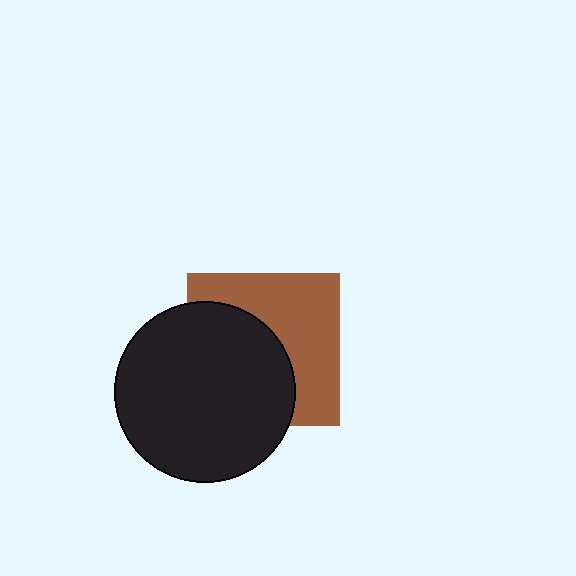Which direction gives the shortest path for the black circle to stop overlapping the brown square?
Moving left gives the shortest separation.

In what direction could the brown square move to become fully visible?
The brown square could move right. That would shift it out from behind the black circle entirely.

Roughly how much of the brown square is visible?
About half of it is visible (roughly 50%).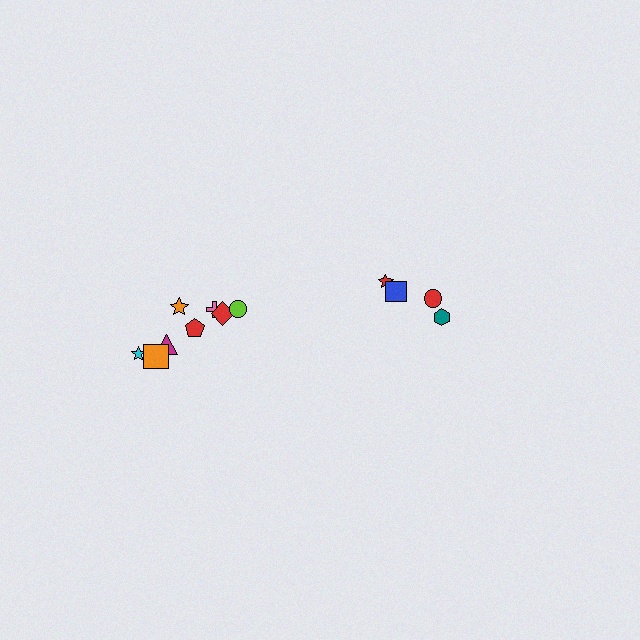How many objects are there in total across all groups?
There are 12 objects.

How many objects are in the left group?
There are 8 objects.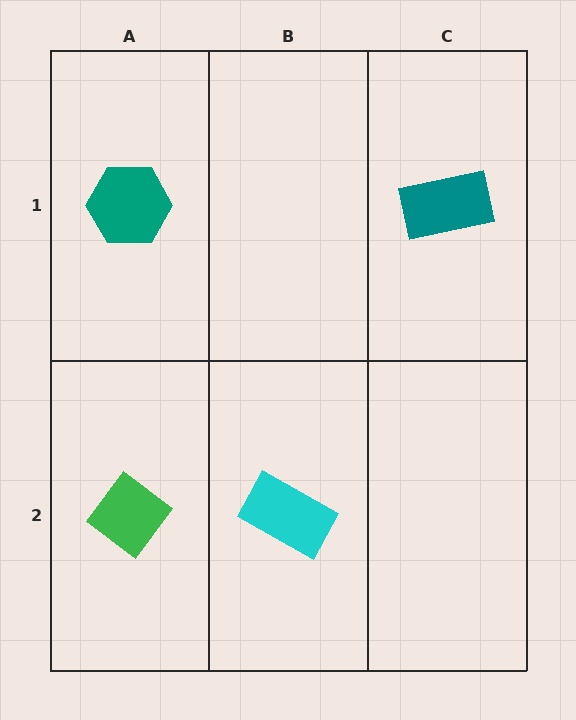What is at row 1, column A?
A teal hexagon.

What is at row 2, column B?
A cyan rectangle.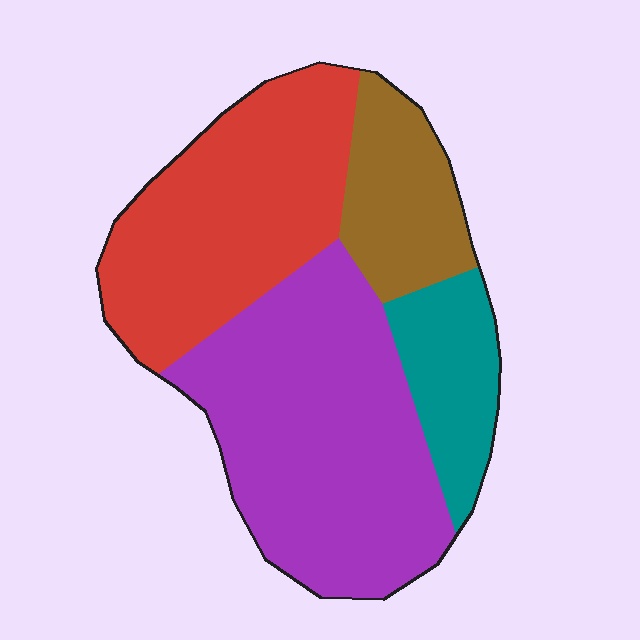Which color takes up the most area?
Purple, at roughly 40%.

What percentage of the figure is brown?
Brown takes up about one eighth (1/8) of the figure.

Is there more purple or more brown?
Purple.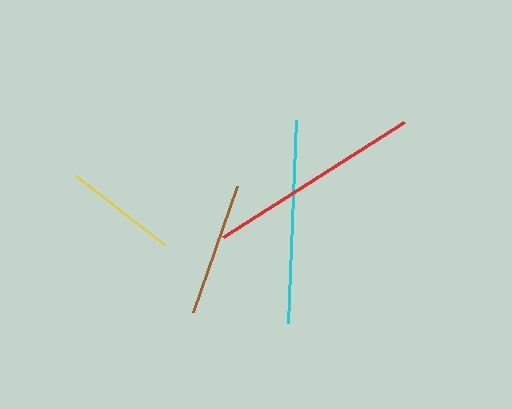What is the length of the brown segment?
The brown segment is approximately 133 pixels long.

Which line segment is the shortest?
The yellow line is the shortest at approximately 114 pixels.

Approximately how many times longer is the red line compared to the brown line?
The red line is approximately 1.6 times the length of the brown line.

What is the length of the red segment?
The red segment is approximately 214 pixels long.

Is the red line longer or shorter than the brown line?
The red line is longer than the brown line.